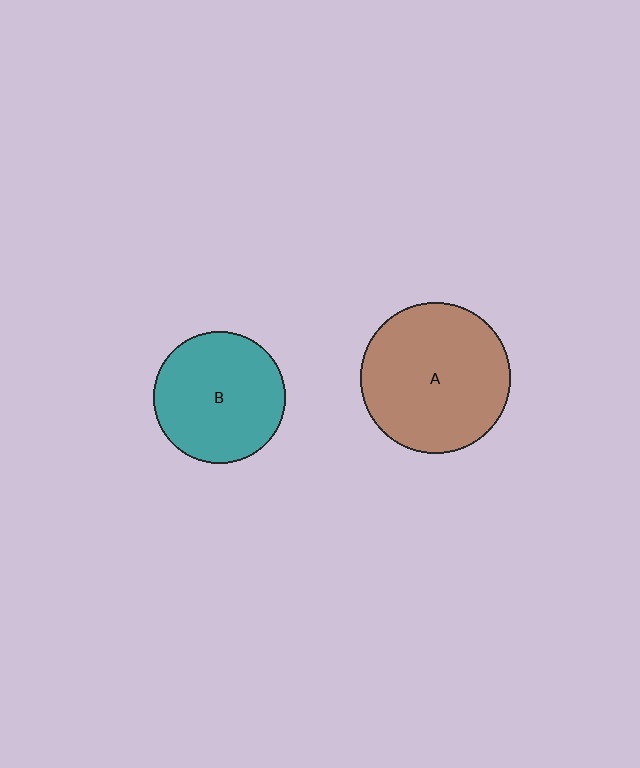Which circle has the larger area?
Circle A (brown).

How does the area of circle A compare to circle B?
Approximately 1.3 times.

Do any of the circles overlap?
No, none of the circles overlap.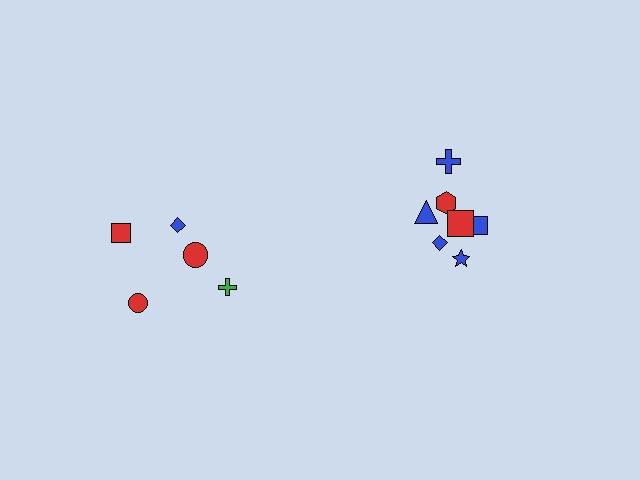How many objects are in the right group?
There are 7 objects.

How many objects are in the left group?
There are 5 objects.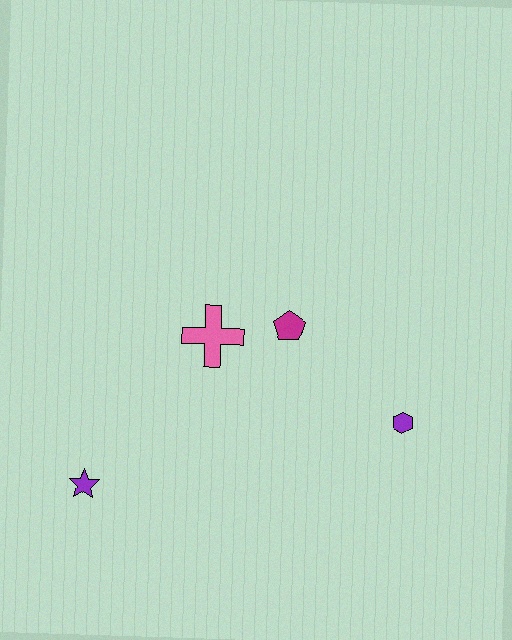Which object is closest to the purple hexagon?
The magenta pentagon is closest to the purple hexagon.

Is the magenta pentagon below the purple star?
No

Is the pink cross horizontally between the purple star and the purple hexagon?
Yes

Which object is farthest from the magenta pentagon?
The purple star is farthest from the magenta pentagon.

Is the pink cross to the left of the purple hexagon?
Yes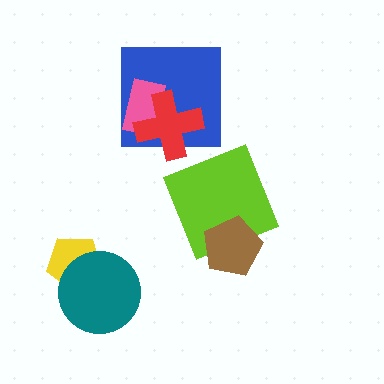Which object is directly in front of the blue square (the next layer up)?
The pink rectangle is directly in front of the blue square.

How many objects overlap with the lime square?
1 object overlaps with the lime square.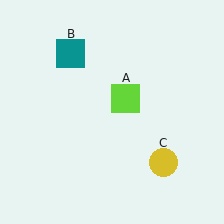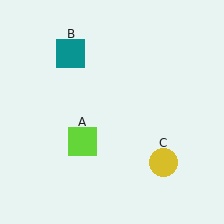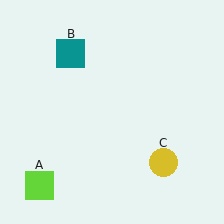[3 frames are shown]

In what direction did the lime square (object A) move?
The lime square (object A) moved down and to the left.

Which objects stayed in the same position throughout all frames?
Teal square (object B) and yellow circle (object C) remained stationary.